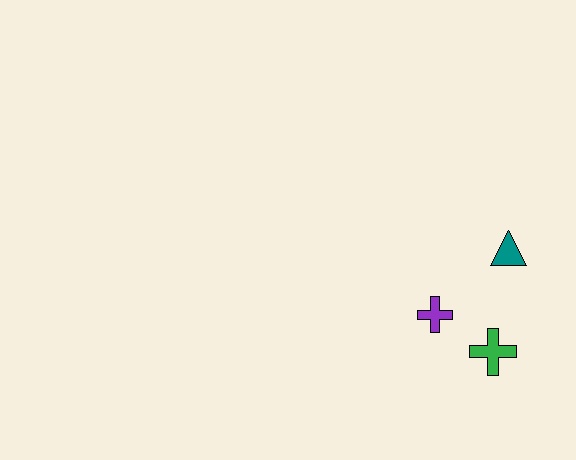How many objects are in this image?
There are 3 objects.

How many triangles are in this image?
There is 1 triangle.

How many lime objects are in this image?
There are no lime objects.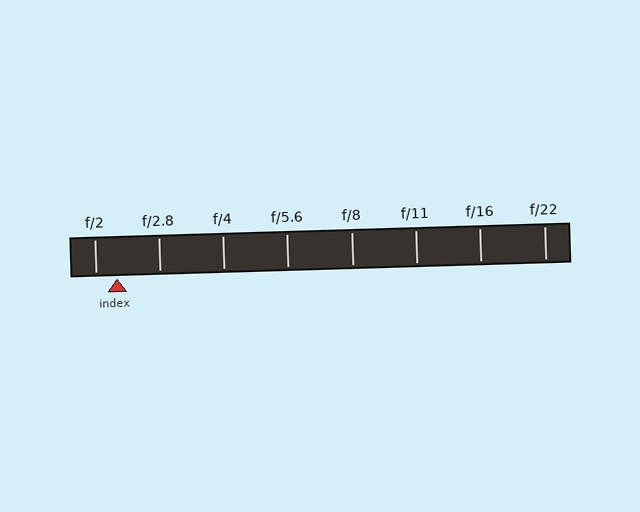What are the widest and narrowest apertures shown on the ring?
The widest aperture shown is f/2 and the narrowest is f/22.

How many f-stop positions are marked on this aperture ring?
There are 8 f-stop positions marked.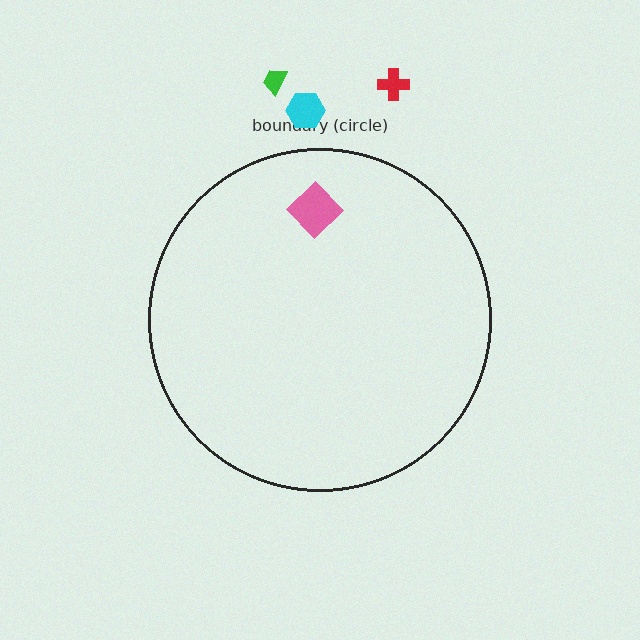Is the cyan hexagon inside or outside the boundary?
Outside.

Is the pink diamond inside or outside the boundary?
Inside.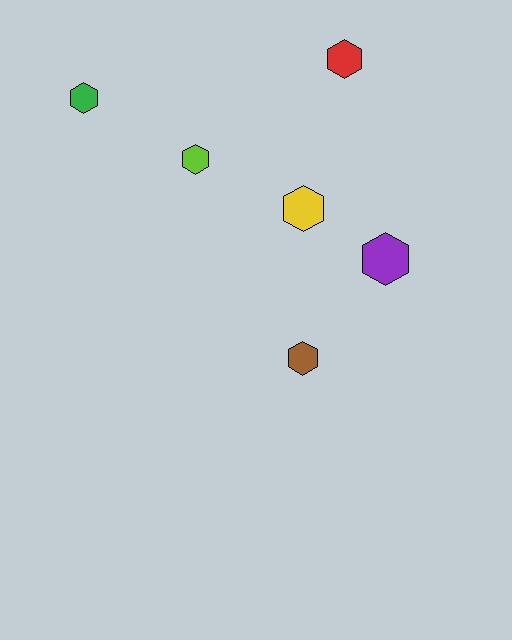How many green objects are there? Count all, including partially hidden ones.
There is 1 green object.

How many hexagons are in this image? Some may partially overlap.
There are 6 hexagons.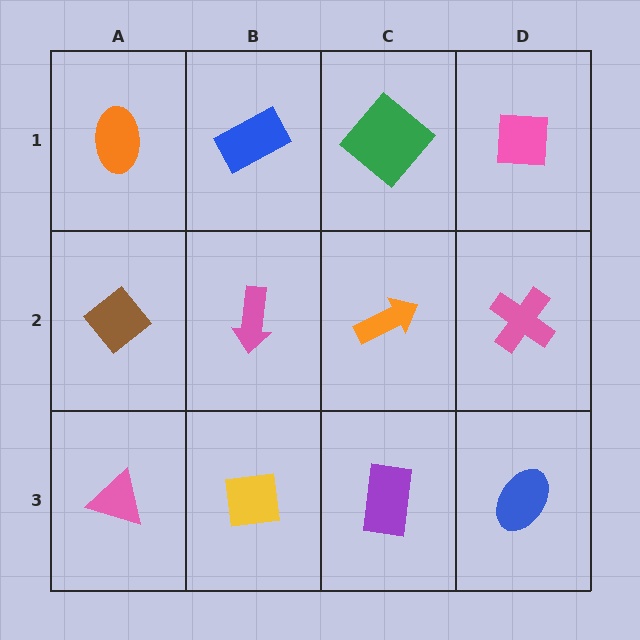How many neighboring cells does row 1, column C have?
3.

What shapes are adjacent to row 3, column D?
A pink cross (row 2, column D), a purple rectangle (row 3, column C).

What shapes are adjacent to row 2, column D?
A pink square (row 1, column D), a blue ellipse (row 3, column D), an orange arrow (row 2, column C).